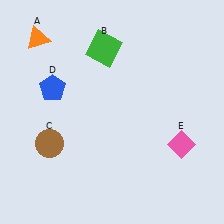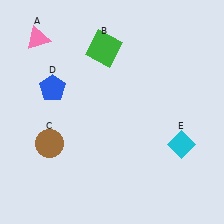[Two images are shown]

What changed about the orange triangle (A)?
In Image 1, A is orange. In Image 2, it changed to pink.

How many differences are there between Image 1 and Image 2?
There are 2 differences between the two images.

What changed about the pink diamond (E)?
In Image 1, E is pink. In Image 2, it changed to cyan.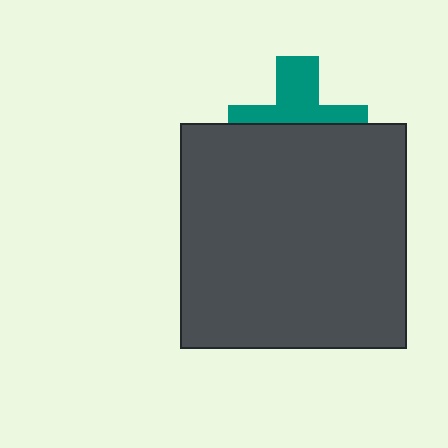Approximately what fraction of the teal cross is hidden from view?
Roughly 54% of the teal cross is hidden behind the dark gray square.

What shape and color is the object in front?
The object in front is a dark gray square.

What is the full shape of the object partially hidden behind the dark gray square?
The partially hidden object is a teal cross.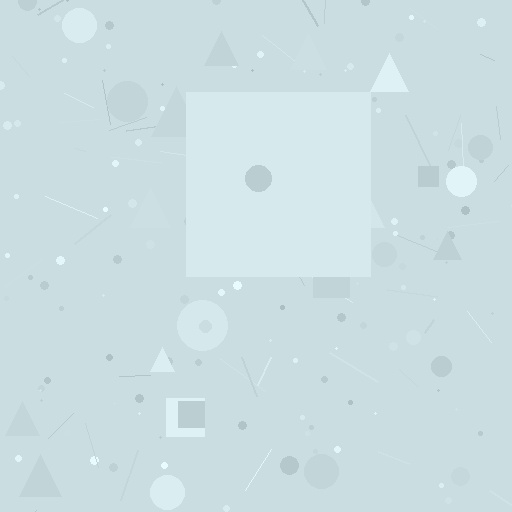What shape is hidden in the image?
A square is hidden in the image.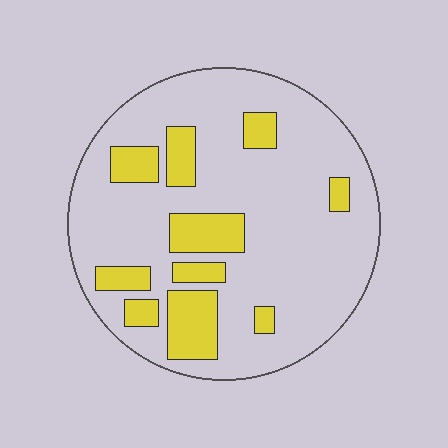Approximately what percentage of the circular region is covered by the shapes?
Approximately 20%.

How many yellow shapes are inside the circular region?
10.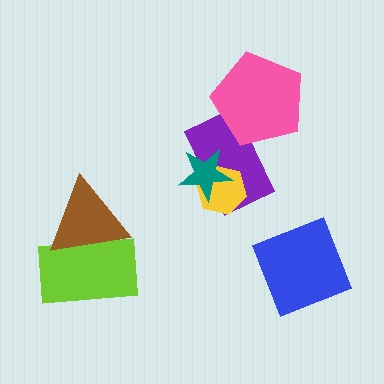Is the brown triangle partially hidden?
No, no other shape covers it.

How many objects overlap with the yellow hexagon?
2 objects overlap with the yellow hexagon.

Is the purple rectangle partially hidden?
Yes, it is partially covered by another shape.